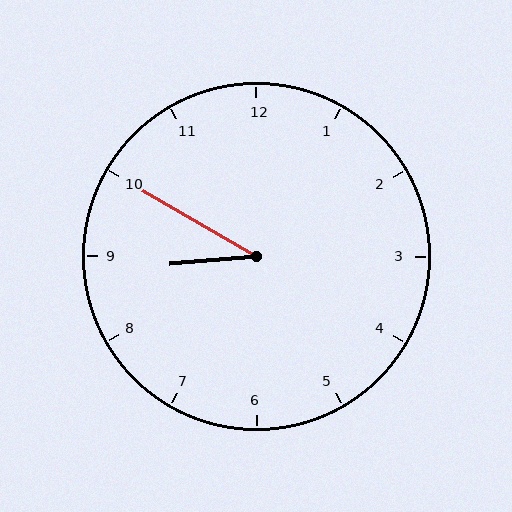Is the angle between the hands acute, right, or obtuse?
It is acute.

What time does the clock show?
8:50.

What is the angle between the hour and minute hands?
Approximately 35 degrees.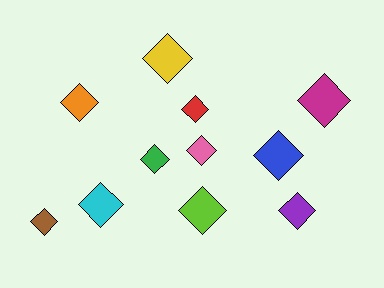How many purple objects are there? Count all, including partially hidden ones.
There is 1 purple object.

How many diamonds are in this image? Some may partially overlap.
There are 11 diamonds.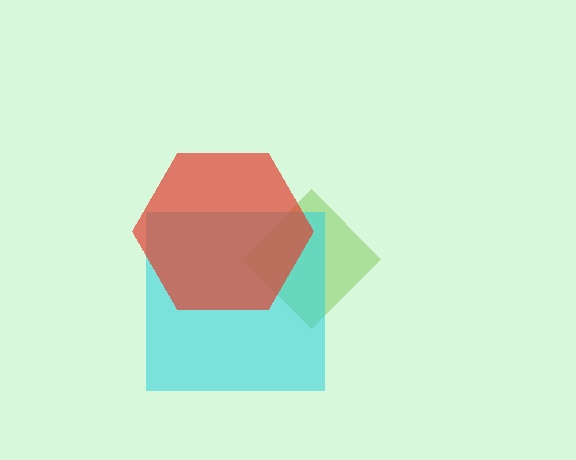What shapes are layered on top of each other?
The layered shapes are: a lime diamond, a cyan square, a red hexagon.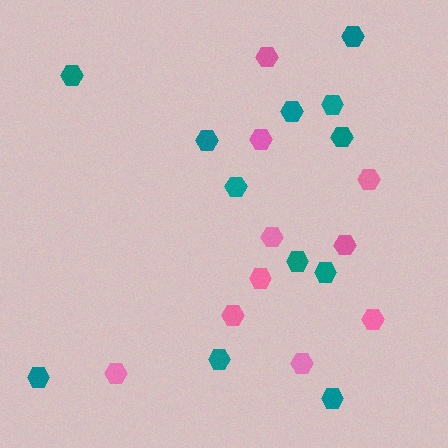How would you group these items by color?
There are 2 groups: one group of pink hexagons (10) and one group of teal hexagons (12).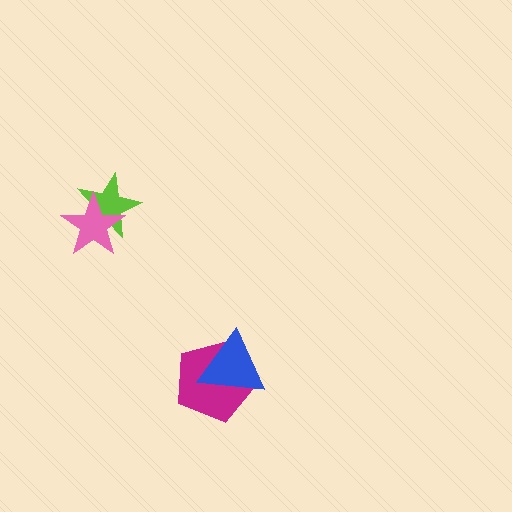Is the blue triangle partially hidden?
No, no other shape covers it.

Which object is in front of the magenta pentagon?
The blue triangle is in front of the magenta pentagon.